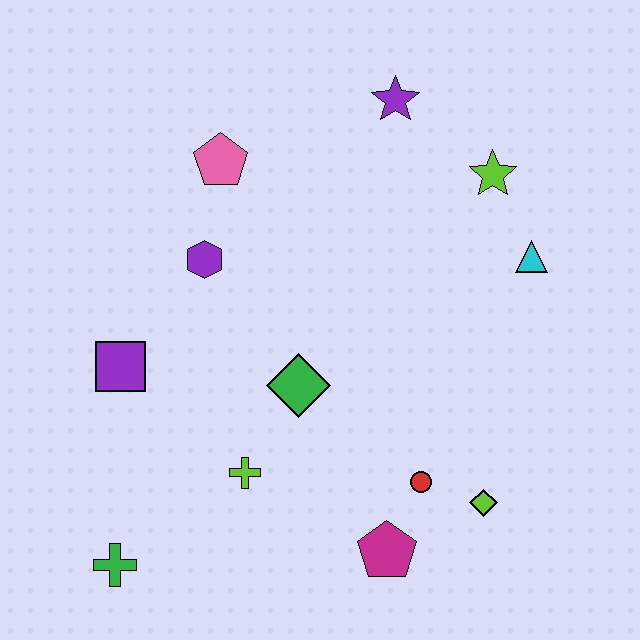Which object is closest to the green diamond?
The lime cross is closest to the green diamond.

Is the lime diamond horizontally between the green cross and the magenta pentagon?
No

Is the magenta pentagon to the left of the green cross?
No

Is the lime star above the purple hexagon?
Yes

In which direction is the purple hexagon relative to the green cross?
The purple hexagon is above the green cross.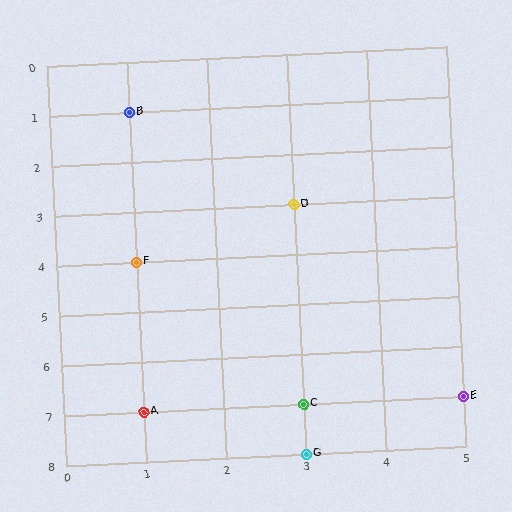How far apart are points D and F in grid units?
Points D and F are 2 columns and 1 row apart (about 2.2 grid units diagonally).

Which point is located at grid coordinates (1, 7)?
Point A is at (1, 7).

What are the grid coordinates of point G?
Point G is at grid coordinates (3, 8).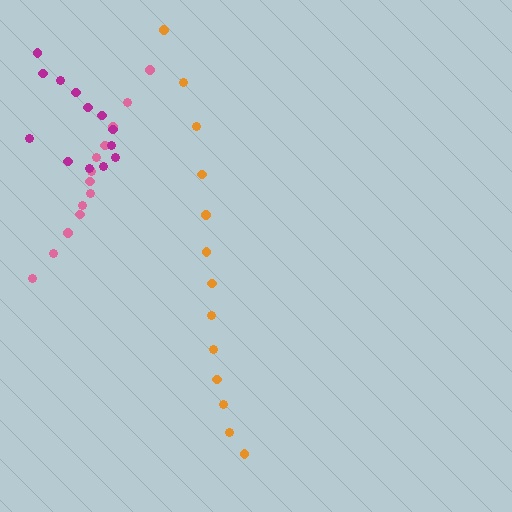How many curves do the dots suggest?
There are 3 distinct paths.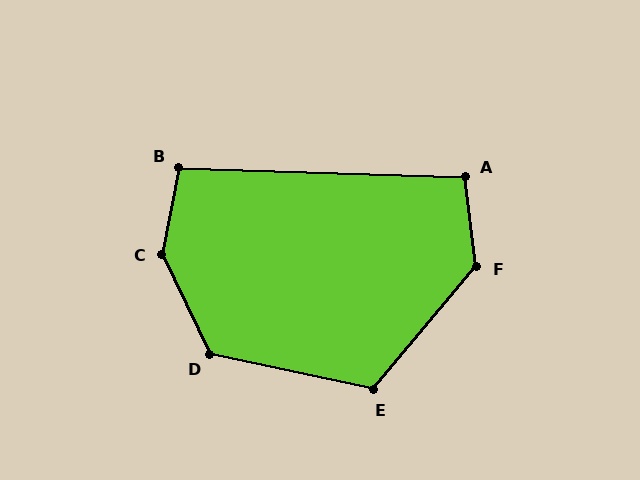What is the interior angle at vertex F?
Approximately 133 degrees (obtuse).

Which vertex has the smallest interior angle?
A, at approximately 99 degrees.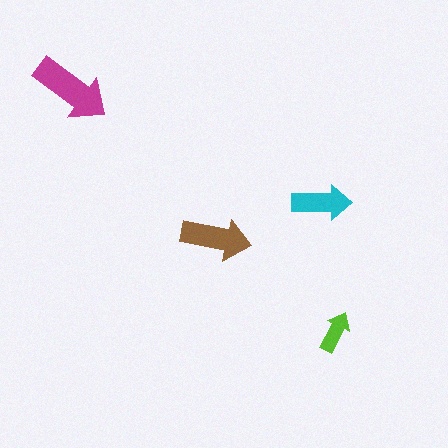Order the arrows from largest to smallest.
the magenta one, the brown one, the cyan one, the lime one.